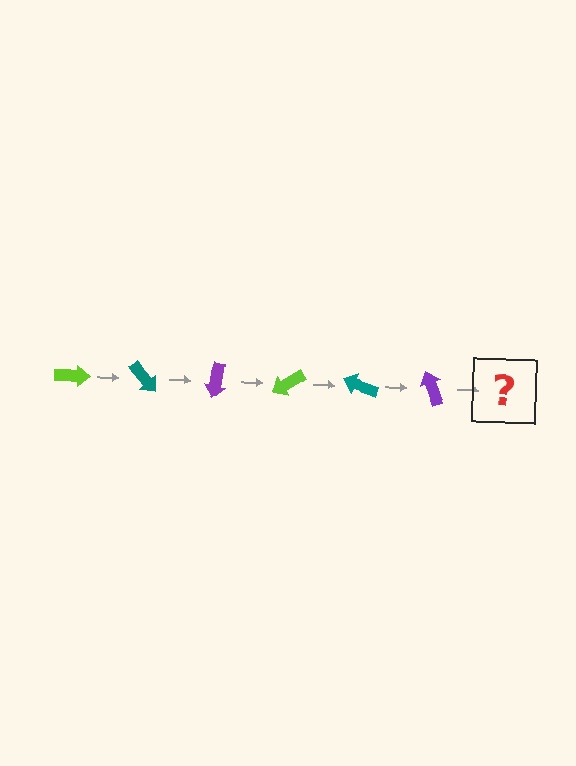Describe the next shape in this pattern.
It should be a lime arrow, rotated 300 degrees from the start.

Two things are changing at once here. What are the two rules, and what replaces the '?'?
The two rules are that it rotates 50 degrees each step and the color cycles through lime, teal, and purple. The '?' should be a lime arrow, rotated 300 degrees from the start.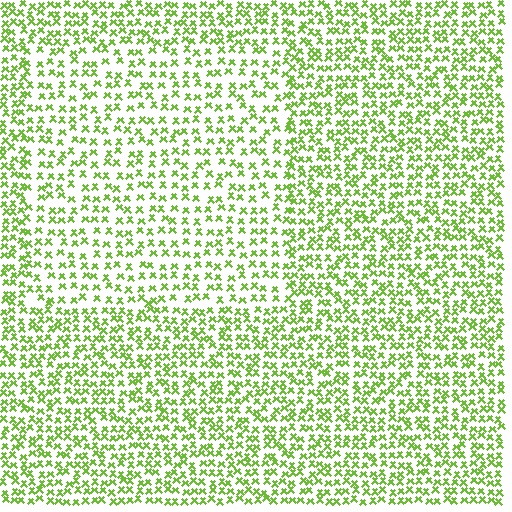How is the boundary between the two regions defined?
The boundary is defined by a change in element density (approximately 1.6x ratio). All elements are the same color, size, and shape.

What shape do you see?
I see a rectangle.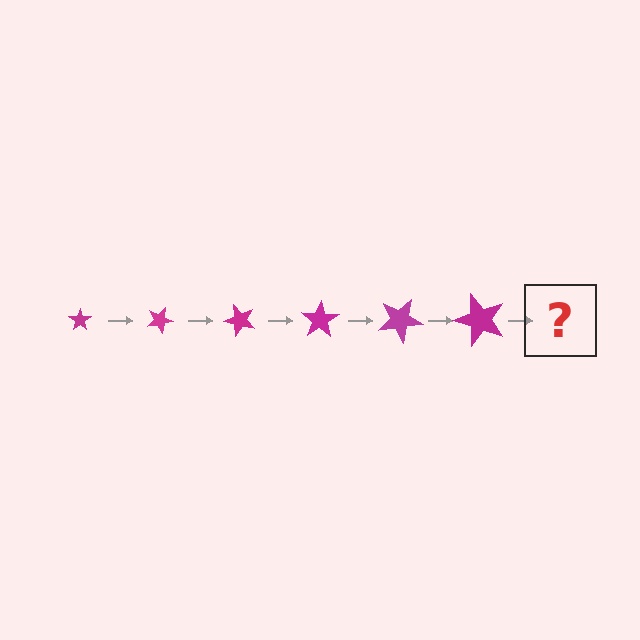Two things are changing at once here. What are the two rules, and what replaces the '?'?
The two rules are that the star grows larger each step and it rotates 25 degrees each step. The '?' should be a star, larger than the previous one and rotated 150 degrees from the start.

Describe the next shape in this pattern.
It should be a star, larger than the previous one and rotated 150 degrees from the start.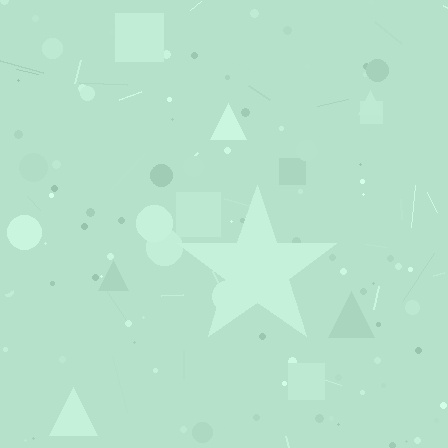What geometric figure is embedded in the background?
A star is embedded in the background.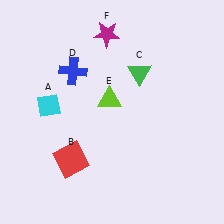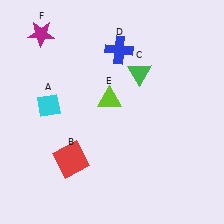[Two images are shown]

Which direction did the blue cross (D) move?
The blue cross (D) moved right.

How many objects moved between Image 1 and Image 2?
2 objects moved between the two images.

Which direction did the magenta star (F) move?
The magenta star (F) moved left.